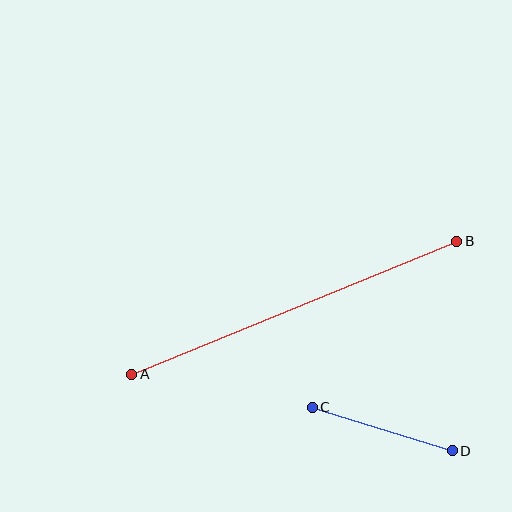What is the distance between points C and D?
The distance is approximately 146 pixels.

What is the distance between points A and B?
The distance is approximately 351 pixels.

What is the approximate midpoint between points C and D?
The midpoint is at approximately (382, 429) pixels.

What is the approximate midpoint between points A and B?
The midpoint is at approximately (294, 308) pixels.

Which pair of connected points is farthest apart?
Points A and B are farthest apart.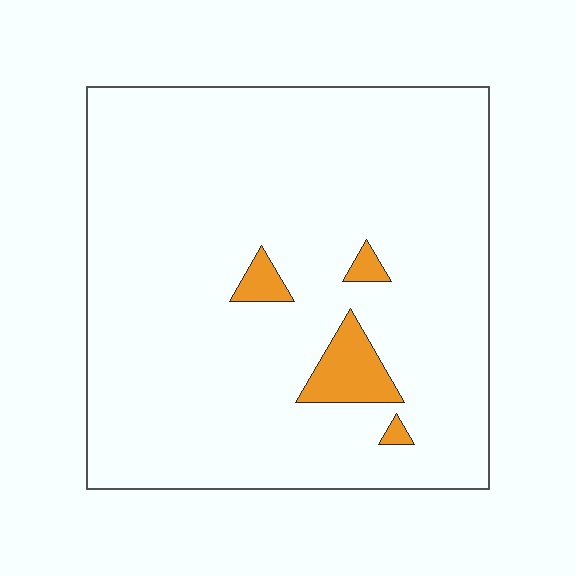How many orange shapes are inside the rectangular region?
4.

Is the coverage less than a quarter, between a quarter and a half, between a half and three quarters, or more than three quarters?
Less than a quarter.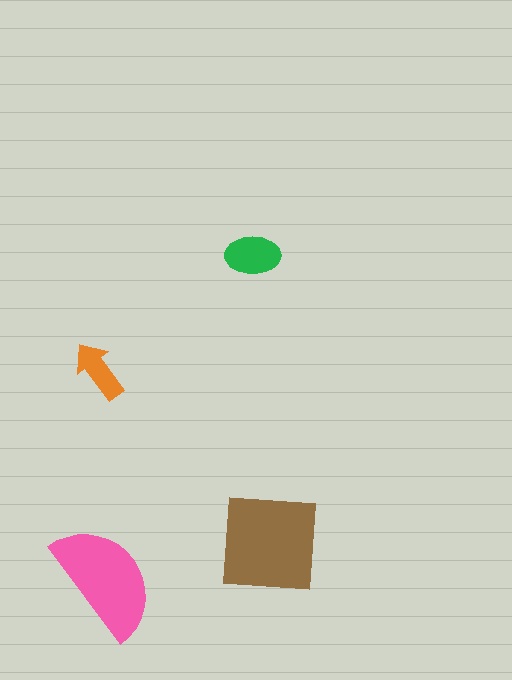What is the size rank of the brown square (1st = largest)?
1st.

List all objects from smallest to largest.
The orange arrow, the green ellipse, the pink semicircle, the brown square.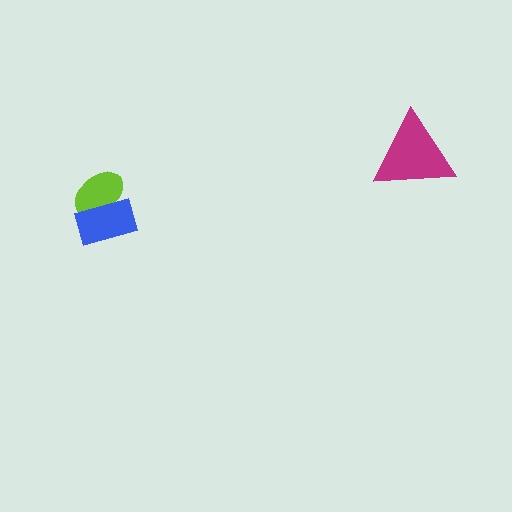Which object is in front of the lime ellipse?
The blue rectangle is in front of the lime ellipse.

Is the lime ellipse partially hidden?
Yes, it is partially covered by another shape.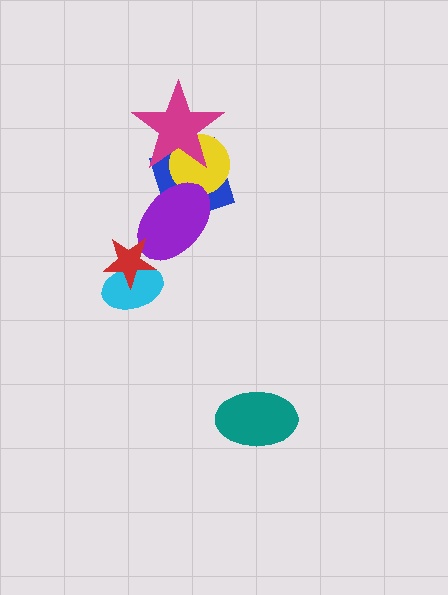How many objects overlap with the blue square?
3 objects overlap with the blue square.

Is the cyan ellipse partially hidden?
Yes, it is partially covered by another shape.